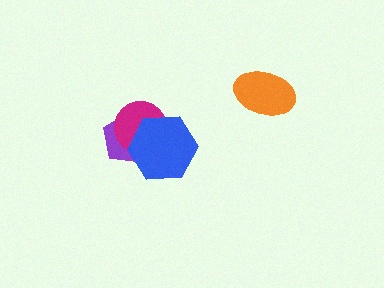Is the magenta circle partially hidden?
Yes, it is partially covered by another shape.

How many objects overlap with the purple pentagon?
2 objects overlap with the purple pentagon.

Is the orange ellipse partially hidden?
No, no other shape covers it.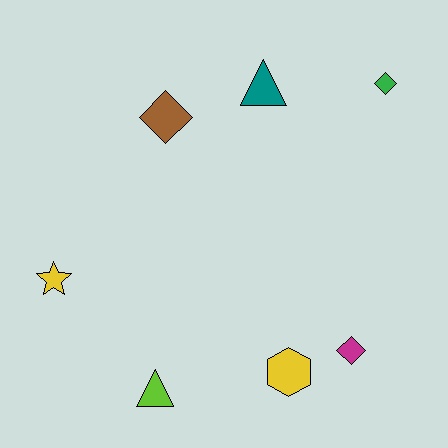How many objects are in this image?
There are 7 objects.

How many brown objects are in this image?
There is 1 brown object.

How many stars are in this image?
There is 1 star.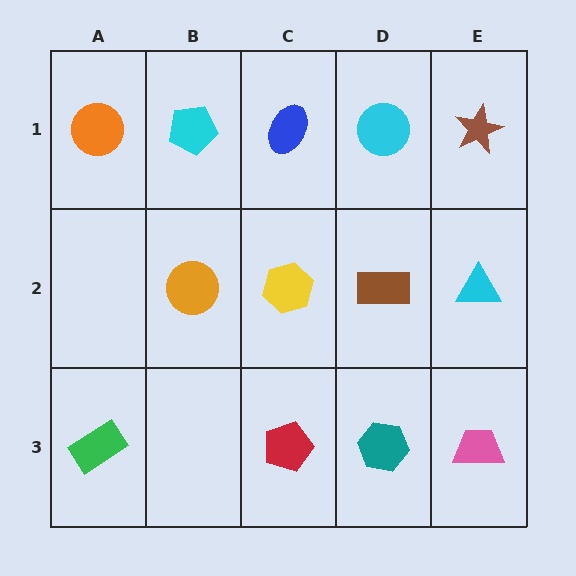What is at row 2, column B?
An orange circle.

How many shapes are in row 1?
5 shapes.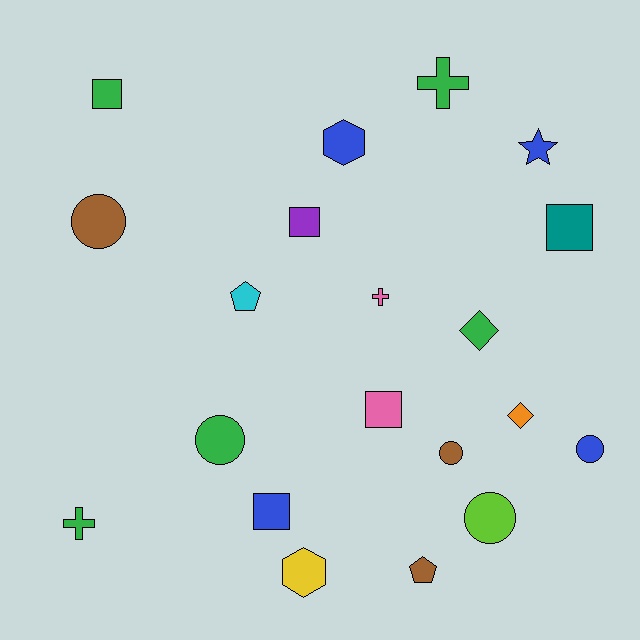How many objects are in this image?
There are 20 objects.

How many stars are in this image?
There is 1 star.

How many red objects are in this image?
There are no red objects.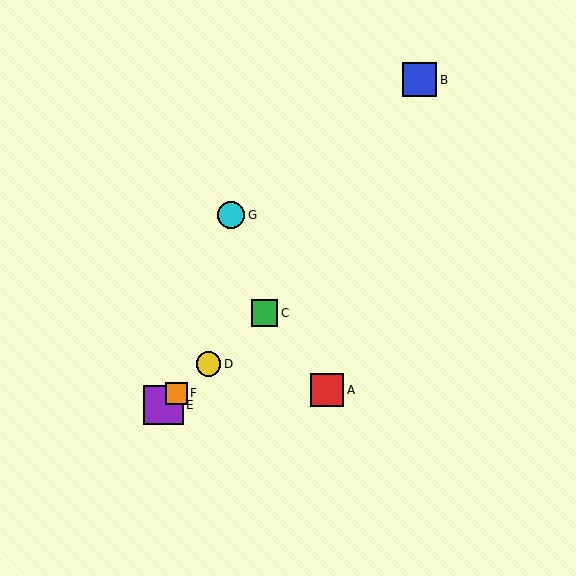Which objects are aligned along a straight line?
Objects C, D, E, F are aligned along a straight line.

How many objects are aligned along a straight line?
4 objects (C, D, E, F) are aligned along a straight line.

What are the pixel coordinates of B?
Object B is at (419, 80).